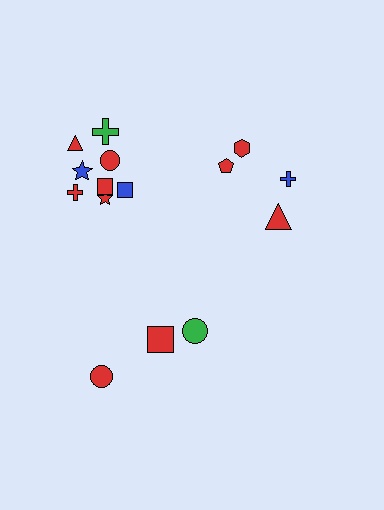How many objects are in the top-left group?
There are 8 objects.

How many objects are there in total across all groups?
There are 15 objects.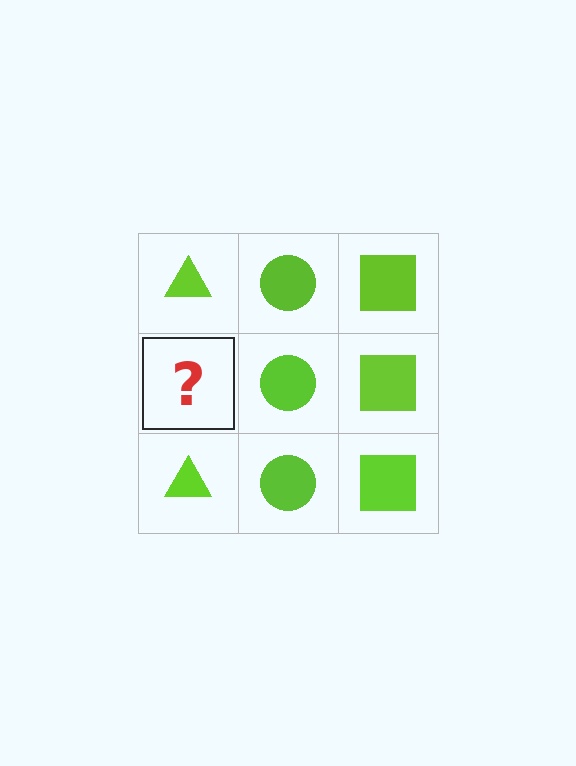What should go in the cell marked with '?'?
The missing cell should contain a lime triangle.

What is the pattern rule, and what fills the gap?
The rule is that each column has a consistent shape. The gap should be filled with a lime triangle.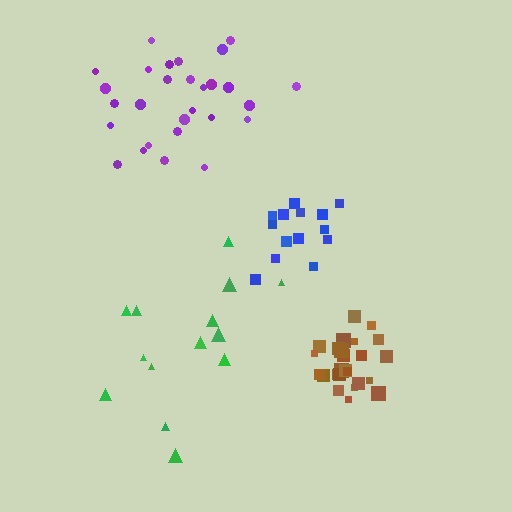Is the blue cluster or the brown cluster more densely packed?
Brown.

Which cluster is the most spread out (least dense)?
Green.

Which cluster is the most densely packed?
Brown.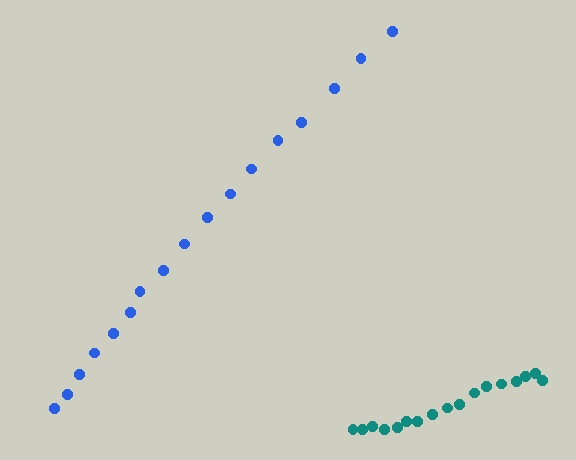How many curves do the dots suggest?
There are 2 distinct paths.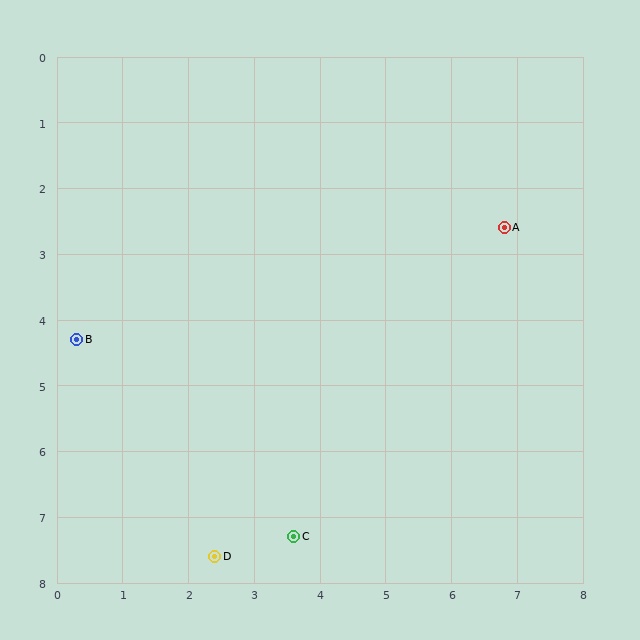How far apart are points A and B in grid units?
Points A and B are about 6.7 grid units apart.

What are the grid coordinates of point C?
Point C is at approximately (3.6, 7.3).